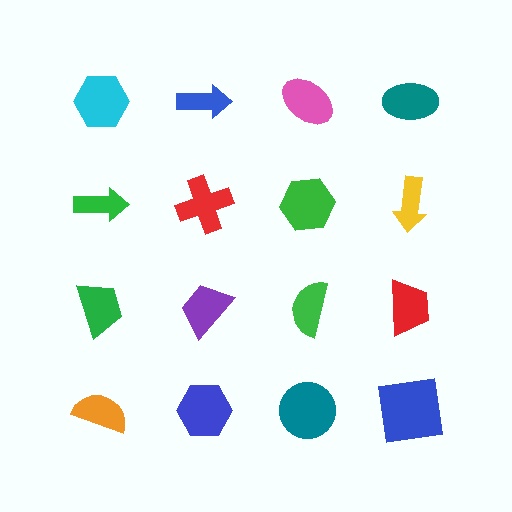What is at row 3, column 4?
A red trapezoid.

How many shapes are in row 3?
4 shapes.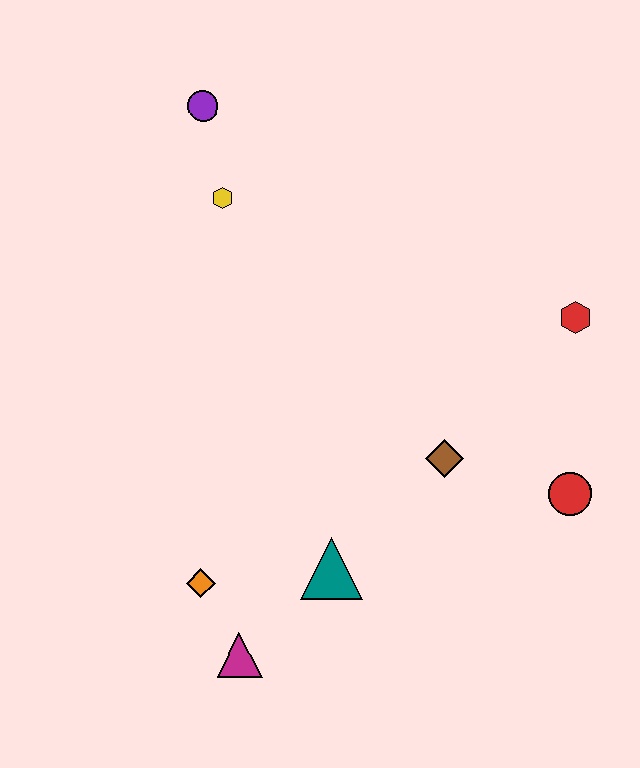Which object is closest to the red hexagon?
The red circle is closest to the red hexagon.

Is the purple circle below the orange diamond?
No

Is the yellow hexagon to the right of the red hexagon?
No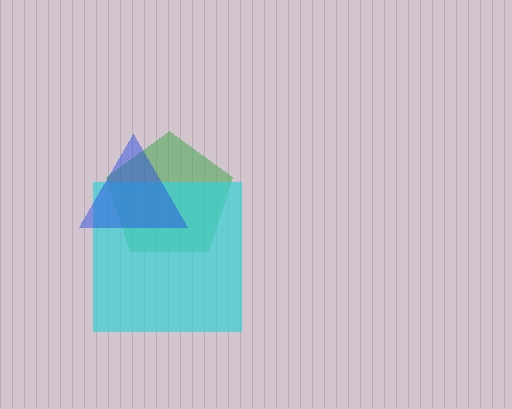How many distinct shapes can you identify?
There are 3 distinct shapes: a green pentagon, a cyan square, a blue triangle.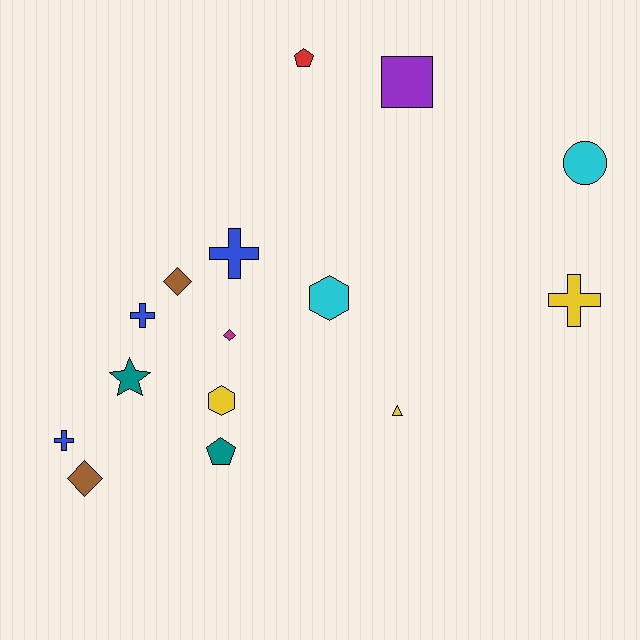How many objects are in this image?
There are 15 objects.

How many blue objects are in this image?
There are 3 blue objects.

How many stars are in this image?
There is 1 star.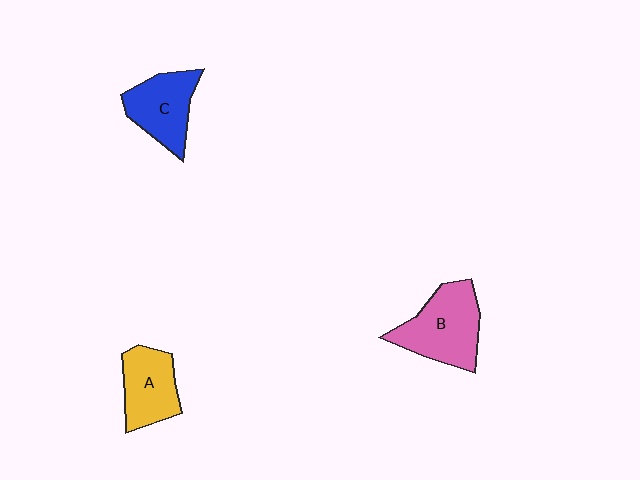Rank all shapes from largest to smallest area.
From largest to smallest: B (pink), C (blue), A (yellow).